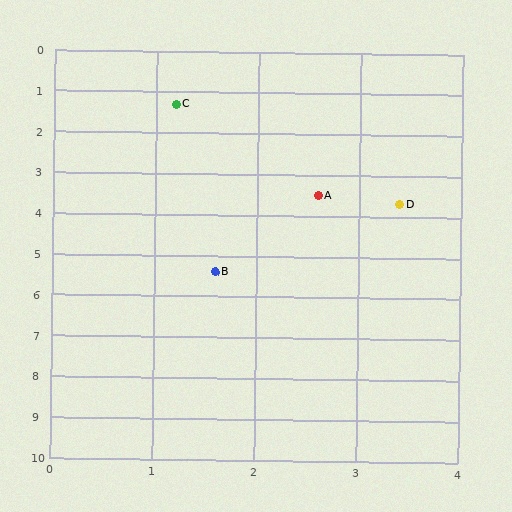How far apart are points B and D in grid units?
Points B and D are about 2.5 grid units apart.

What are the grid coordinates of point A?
Point A is at approximately (2.6, 3.5).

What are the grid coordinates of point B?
Point B is at approximately (1.6, 5.4).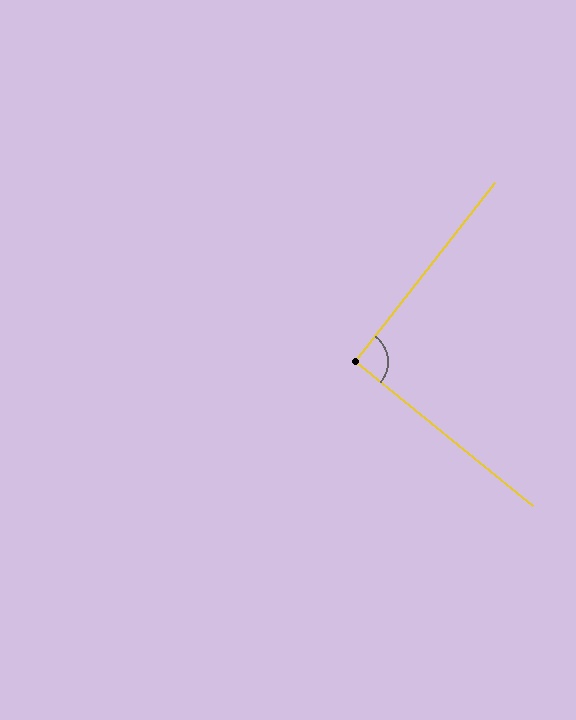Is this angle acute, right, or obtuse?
It is approximately a right angle.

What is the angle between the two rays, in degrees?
Approximately 91 degrees.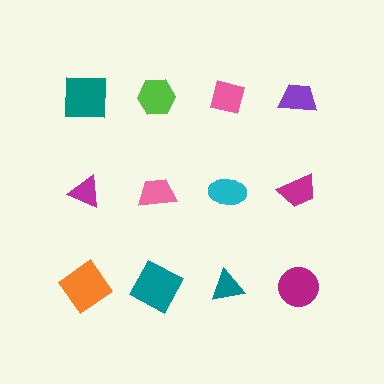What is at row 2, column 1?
A magenta triangle.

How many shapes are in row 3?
4 shapes.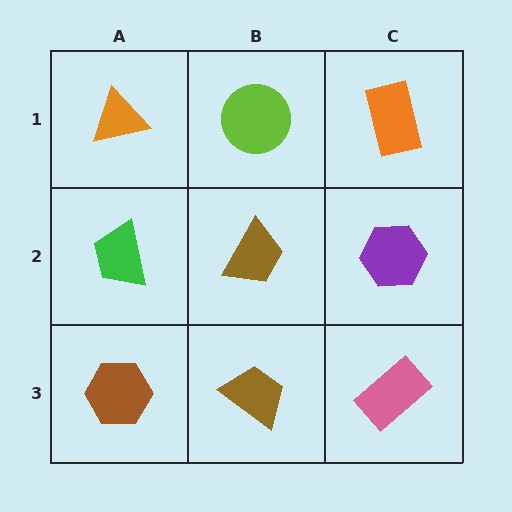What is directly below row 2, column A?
A brown hexagon.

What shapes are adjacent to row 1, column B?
A brown trapezoid (row 2, column B), an orange triangle (row 1, column A), an orange rectangle (row 1, column C).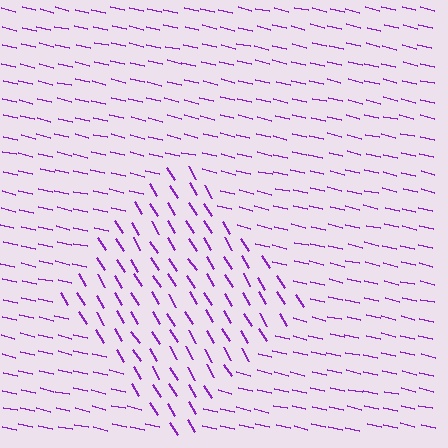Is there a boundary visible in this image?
Yes, there is a texture boundary formed by a change in line orientation.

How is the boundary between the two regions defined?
The boundary is defined purely by a change in line orientation (approximately 45 degrees difference). All lines are the same color and thickness.